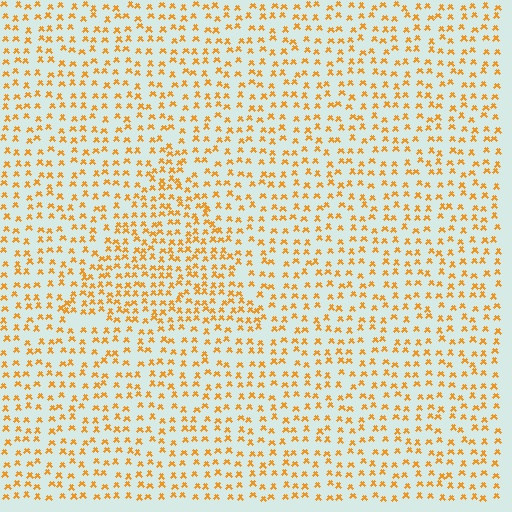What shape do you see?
I see a triangle.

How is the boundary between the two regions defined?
The boundary is defined by a change in element density (approximately 1.6x ratio). All elements are the same color, size, and shape.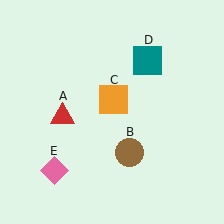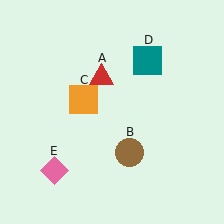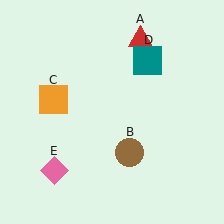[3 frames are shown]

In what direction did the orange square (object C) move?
The orange square (object C) moved left.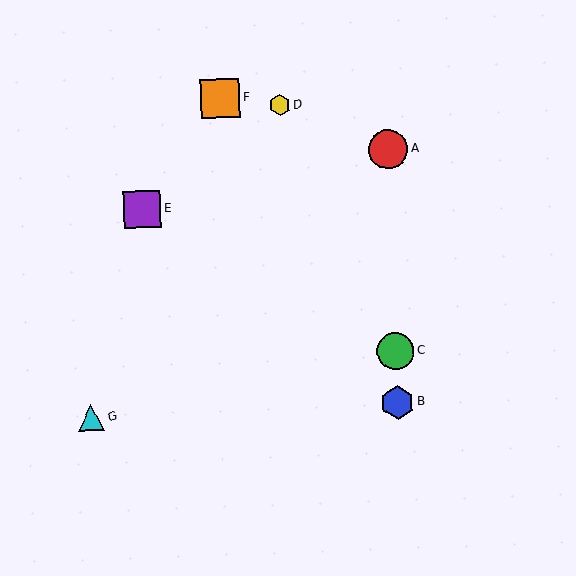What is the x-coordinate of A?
Object A is at x≈388.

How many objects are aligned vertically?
3 objects (A, B, C) are aligned vertically.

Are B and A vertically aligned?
Yes, both are at x≈398.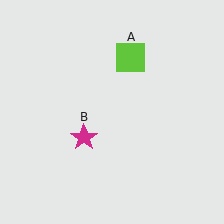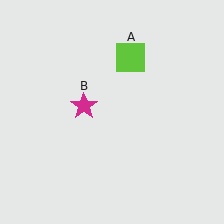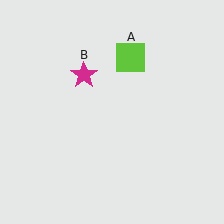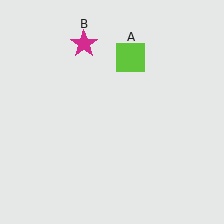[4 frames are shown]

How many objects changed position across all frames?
1 object changed position: magenta star (object B).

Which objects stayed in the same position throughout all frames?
Lime square (object A) remained stationary.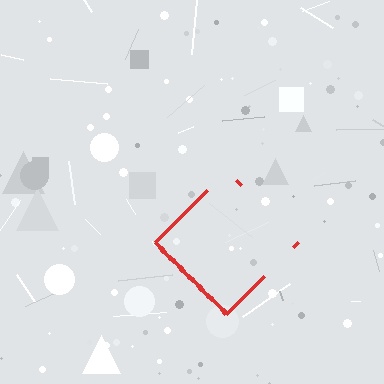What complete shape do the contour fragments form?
The contour fragments form a diamond.